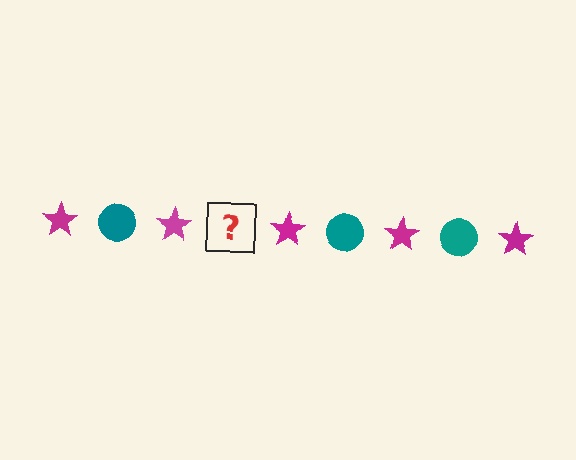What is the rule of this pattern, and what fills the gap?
The rule is that the pattern alternates between magenta star and teal circle. The gap should be filled with a teal circle.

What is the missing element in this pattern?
The missing element is a teal circle.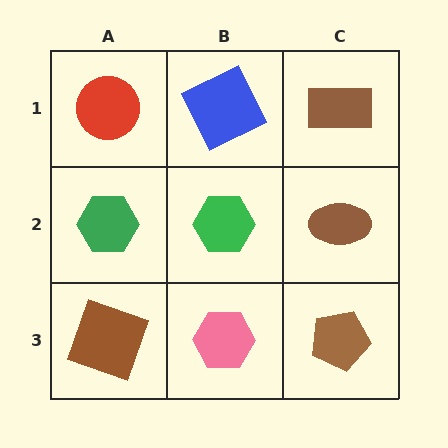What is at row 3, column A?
A brown square.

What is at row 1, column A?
A red circle.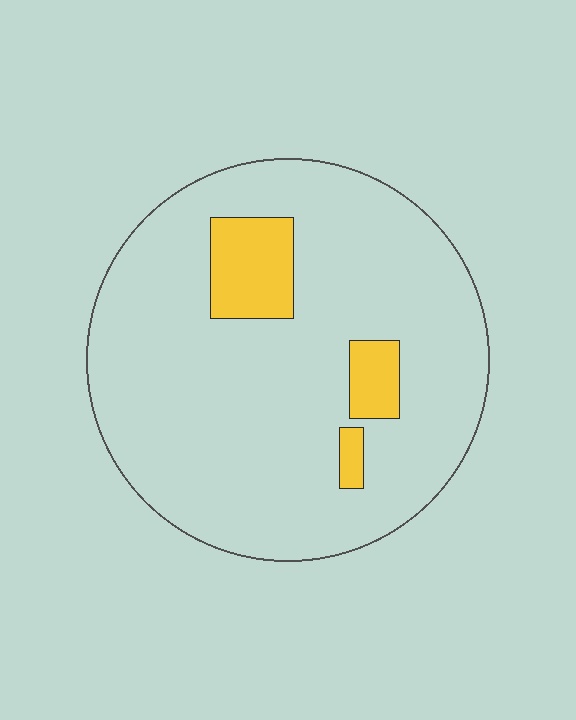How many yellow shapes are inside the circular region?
3.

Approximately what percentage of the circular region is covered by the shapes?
Approximately 10%.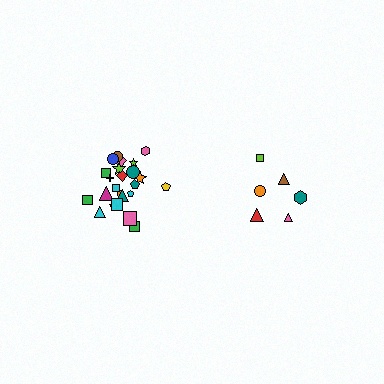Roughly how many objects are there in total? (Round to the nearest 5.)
Roughly 30 objects in total.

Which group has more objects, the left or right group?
The left group.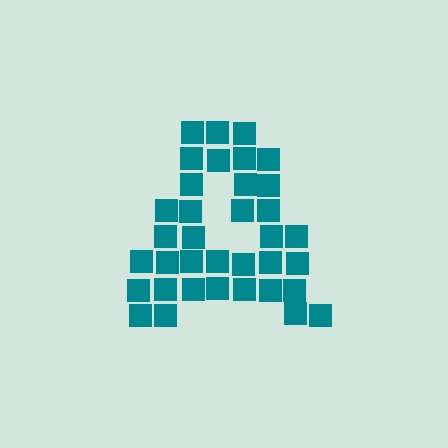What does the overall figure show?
The overall figure shows the letter A.